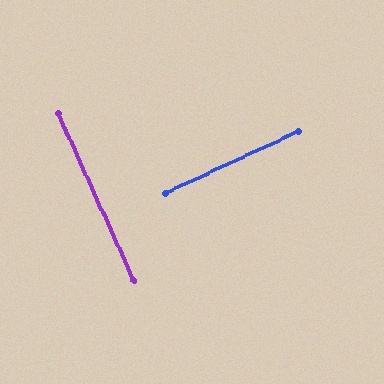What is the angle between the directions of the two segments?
Approximately 90 degrees.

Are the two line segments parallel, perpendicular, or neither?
Perpendicular — they meet at approximately 90°.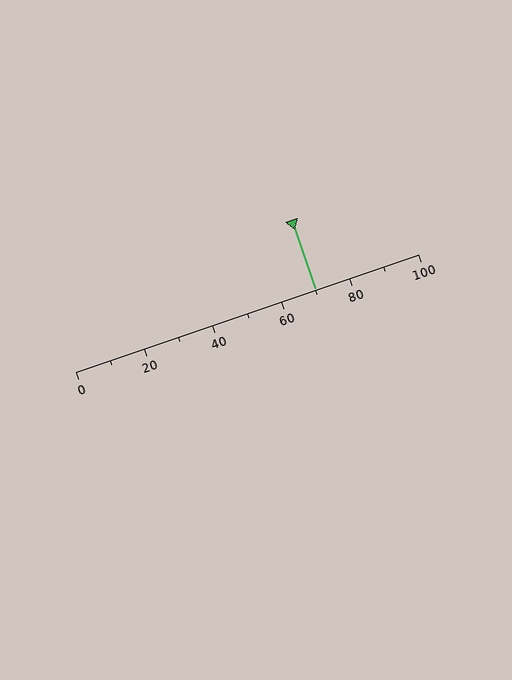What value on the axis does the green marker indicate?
The marker indicates approximately 70.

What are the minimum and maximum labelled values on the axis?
The axis runs from 0 to 100.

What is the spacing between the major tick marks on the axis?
The major ticks are spaced 20 apart.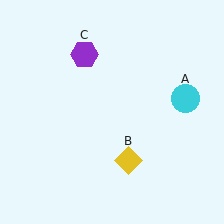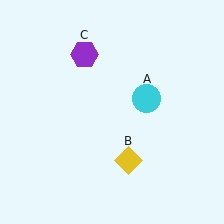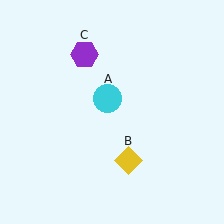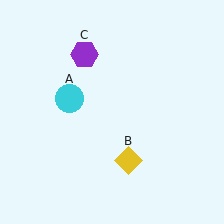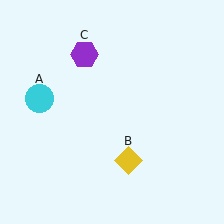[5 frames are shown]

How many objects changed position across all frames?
1 object changed position: cyan circle (object A).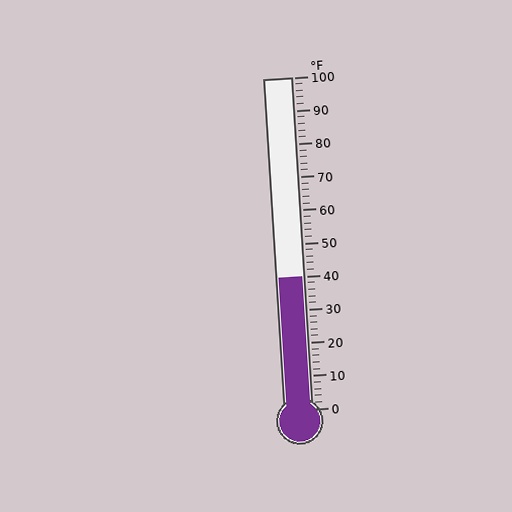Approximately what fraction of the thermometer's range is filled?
The thermometer is filled to approximately 40% of its range.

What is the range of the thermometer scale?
The thermometer scale ranges from 0°F to 100°F.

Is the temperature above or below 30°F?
The temperature is above 30°F.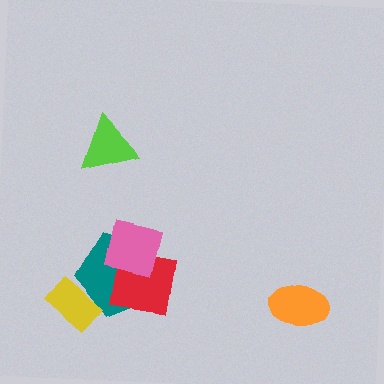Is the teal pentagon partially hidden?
Yes, it is partially covered by another shape.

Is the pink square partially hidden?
No, no other shape covers it.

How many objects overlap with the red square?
2 objects overlap with the red square.